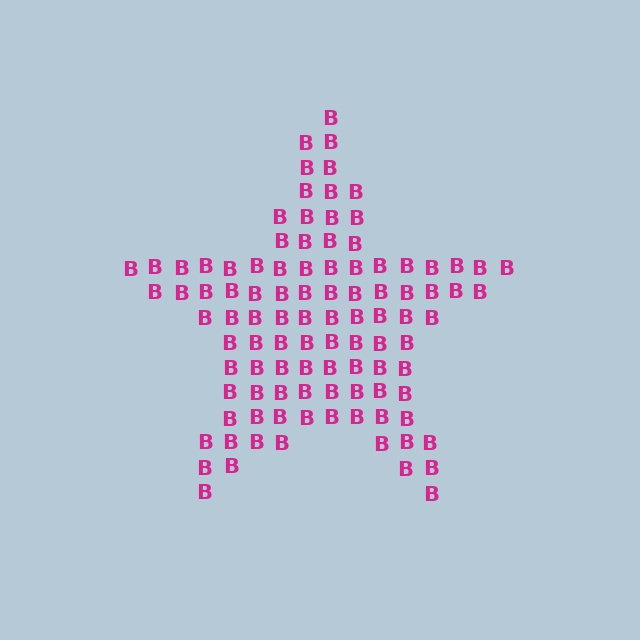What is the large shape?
The large shape is a star.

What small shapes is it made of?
It is made of small letter B's.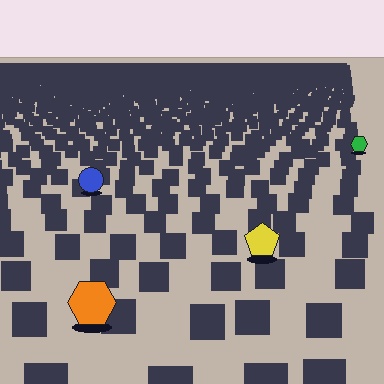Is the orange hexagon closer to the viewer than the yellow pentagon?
Yes. The orange hexagon is closer — you can tell from the texture gradient: the ground texture is coarser near it.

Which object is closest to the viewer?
The orange hexagon is closest. The texture marks near it are larger and more spread out.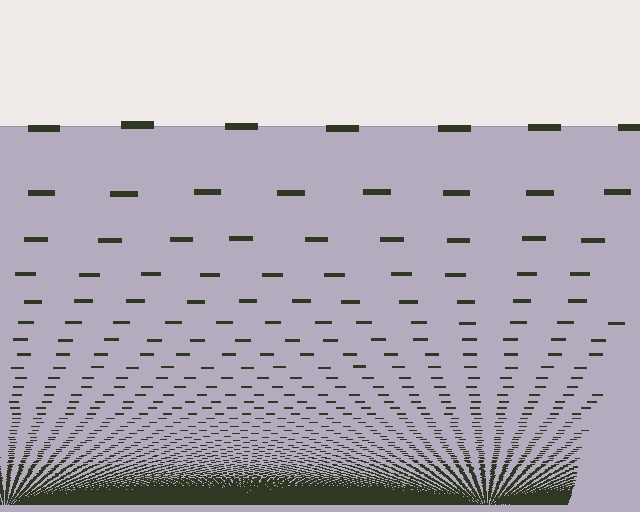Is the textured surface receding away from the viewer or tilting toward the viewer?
The surface appears to tilt toward the viewer. Texture elements get larger and sparser toward the top.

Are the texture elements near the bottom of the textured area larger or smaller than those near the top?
Smaller. The gradient is inverted — elements near the bottom are smaller and denser.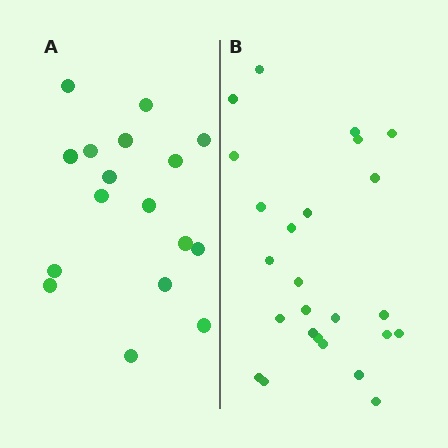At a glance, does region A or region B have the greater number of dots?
Region B (the right region) has more dots.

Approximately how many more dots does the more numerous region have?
Region B has roughly 8 or so more dots than region A.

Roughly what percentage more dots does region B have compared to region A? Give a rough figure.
About 45% more.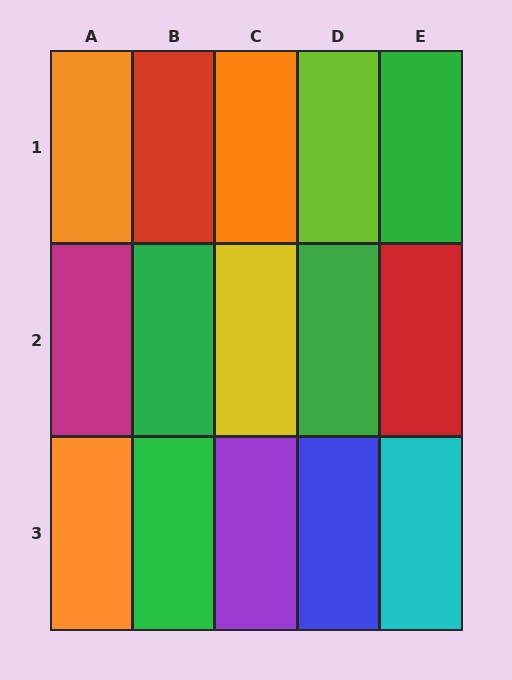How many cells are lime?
1 cell is lime.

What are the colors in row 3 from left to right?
Orange, green, purple, blue, cyan.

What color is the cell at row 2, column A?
Magenta.